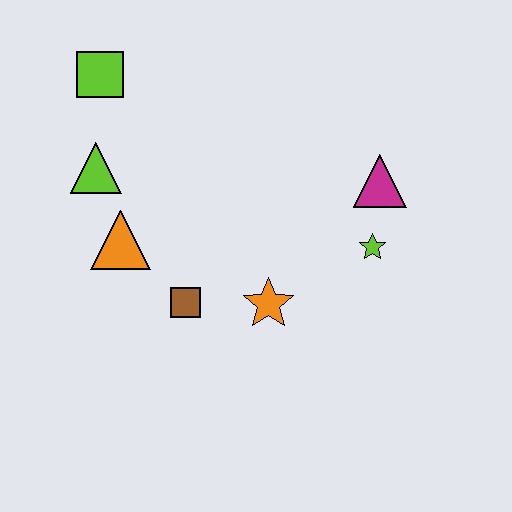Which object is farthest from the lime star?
The lime square is farthest from the lime star.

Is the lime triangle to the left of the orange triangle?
Yes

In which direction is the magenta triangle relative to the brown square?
The magenta triangle is to the right of the brown square.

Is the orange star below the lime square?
Yes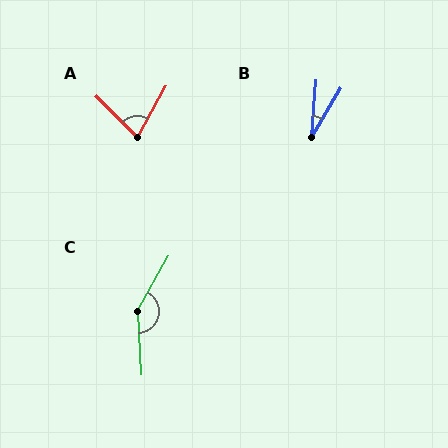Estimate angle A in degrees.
Approximately 74 degrees.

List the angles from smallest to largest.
B (26°), A (74°), C (146°).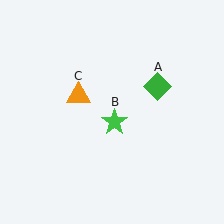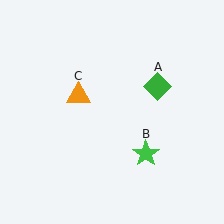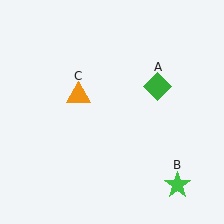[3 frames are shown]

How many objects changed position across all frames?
1 object changed position: green star (object B).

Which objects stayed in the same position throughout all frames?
Green diamond (object A) and orange triangle (object C) remained stationary.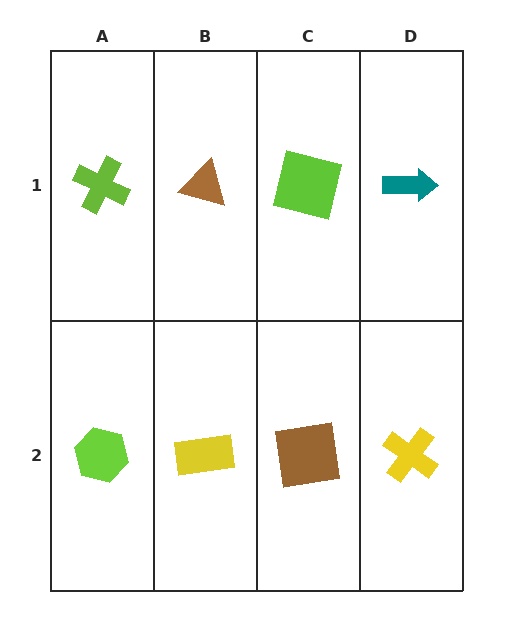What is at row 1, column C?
A lime square.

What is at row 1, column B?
A brown triangle.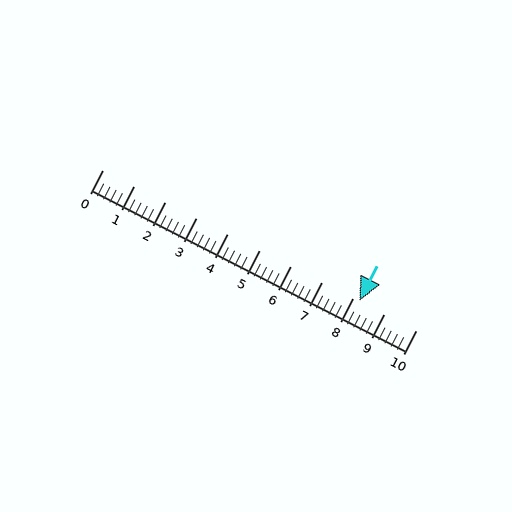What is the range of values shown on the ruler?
The ruler shows values from 0 to 10.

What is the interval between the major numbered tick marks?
The major tick marks are spaced 1 units apart.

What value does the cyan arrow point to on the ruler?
The cyan arrow points to approximately 8.2.